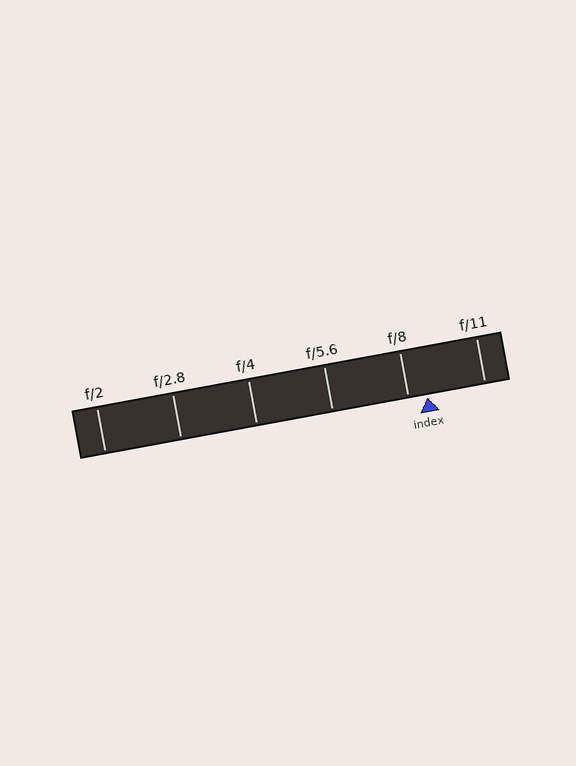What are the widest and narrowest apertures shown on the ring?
The widest aperture shown is f/2 and the narrowest is f/11.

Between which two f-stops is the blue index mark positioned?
The index mark is between f/8 and f/11.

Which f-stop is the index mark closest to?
The index mark is closest to f/8.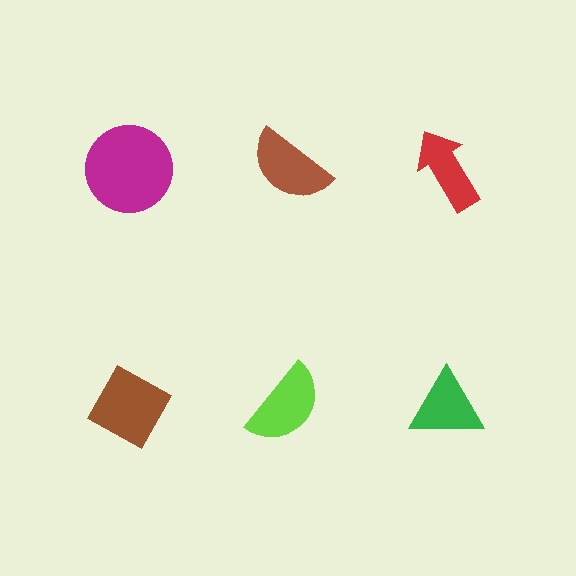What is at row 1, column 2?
A brown semicircle.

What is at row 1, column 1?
A magenta circle.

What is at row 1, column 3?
A red arrow.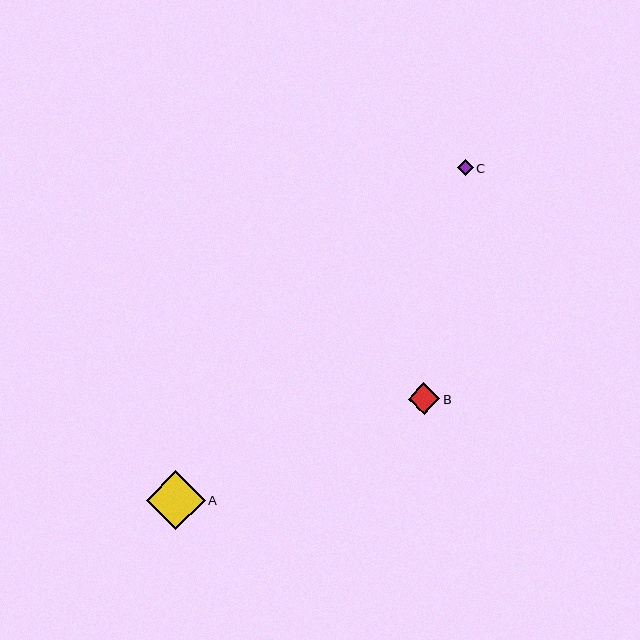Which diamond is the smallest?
Diamond C is the smallest with a size of approximately 15 pixels.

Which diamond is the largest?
Diamond A is the largest with a size of approximately 59 pixels.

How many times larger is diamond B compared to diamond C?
Diamond B is approximately 2.0 times the size of diamond C.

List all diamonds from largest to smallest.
From largest to smallest: A, B, C.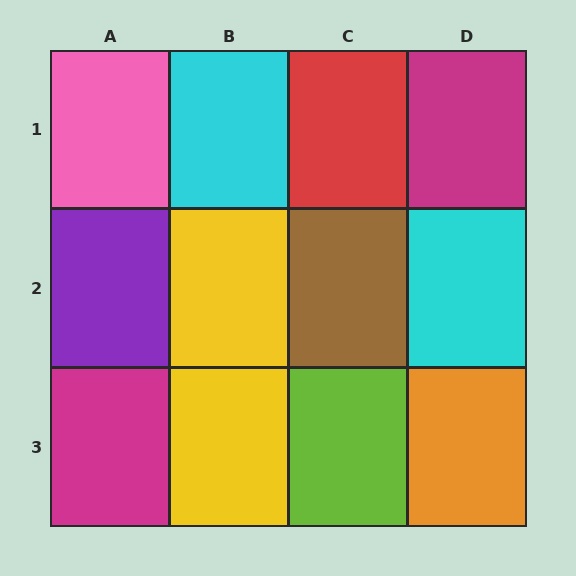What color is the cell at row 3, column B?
Yellow.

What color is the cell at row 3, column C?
Lime.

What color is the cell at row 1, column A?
Pink.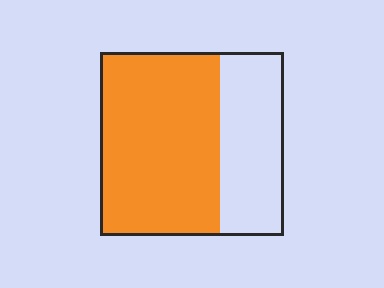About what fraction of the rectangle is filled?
About two thirds (2/3).